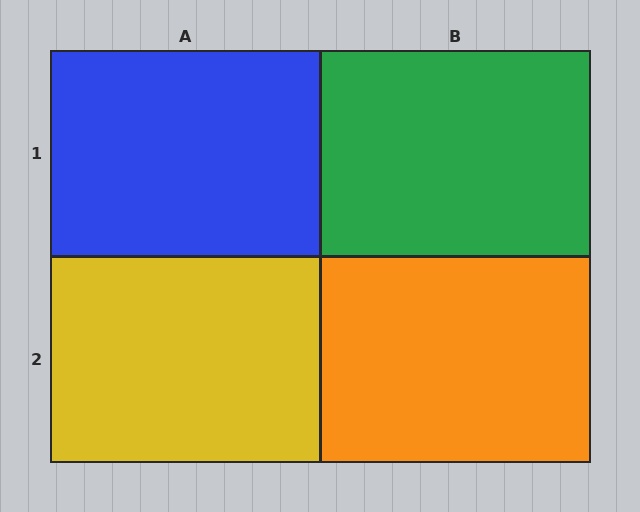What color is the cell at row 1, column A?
Blue.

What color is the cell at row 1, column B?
Green.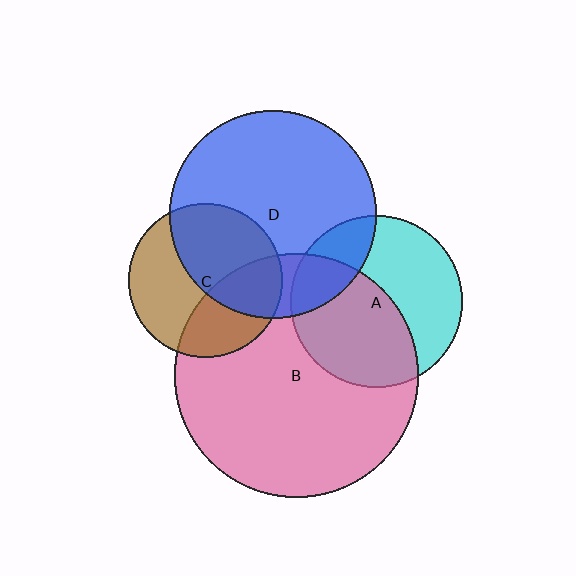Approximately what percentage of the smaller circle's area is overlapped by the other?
Approximately 50%.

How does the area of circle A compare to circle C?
Approximately 1.3 times.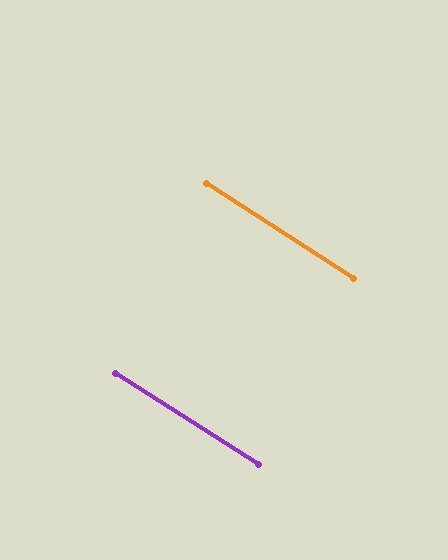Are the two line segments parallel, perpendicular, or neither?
Parallel — their directions differ by only 0.4°.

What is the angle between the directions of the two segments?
Approximately 0 degrees.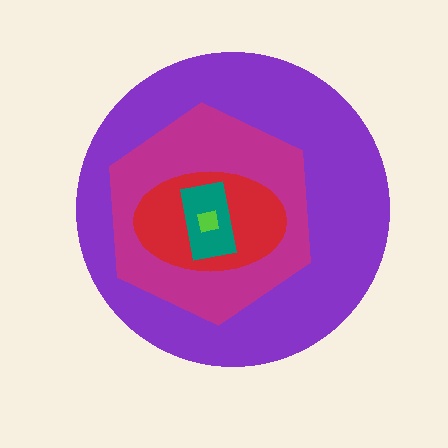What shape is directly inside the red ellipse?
The teal rectangle.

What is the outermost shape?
The purple circle.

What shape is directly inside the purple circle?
The magenta hexagon.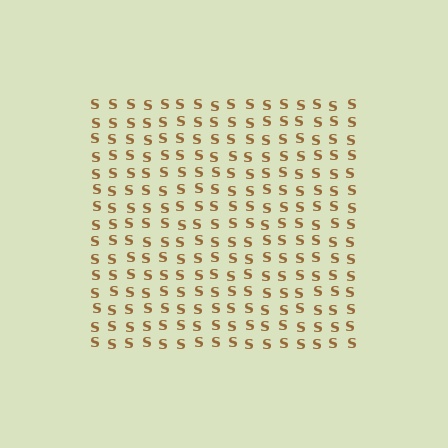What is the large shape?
The large shape is a square.